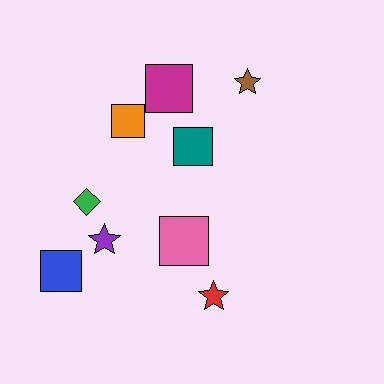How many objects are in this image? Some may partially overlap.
There are 9 objects.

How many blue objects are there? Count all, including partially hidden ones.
There is 1 blue object.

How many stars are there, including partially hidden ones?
There are 3 stars.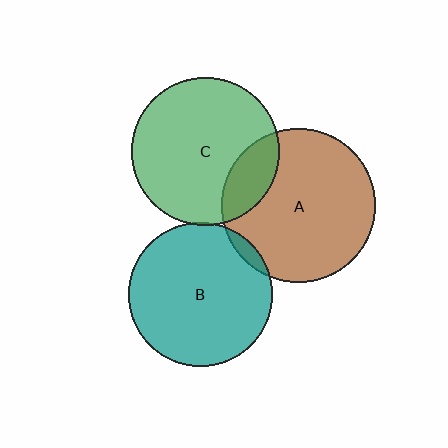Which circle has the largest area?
Circle A (brown).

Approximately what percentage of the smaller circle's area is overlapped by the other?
Approximately 5%.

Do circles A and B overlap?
Yes.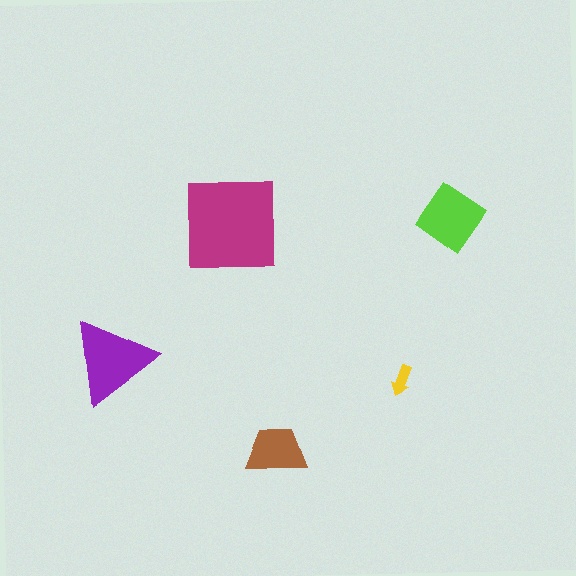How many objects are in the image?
There are 5 objects in the image.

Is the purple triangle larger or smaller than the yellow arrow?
Larger.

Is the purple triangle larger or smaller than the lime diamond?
Larger.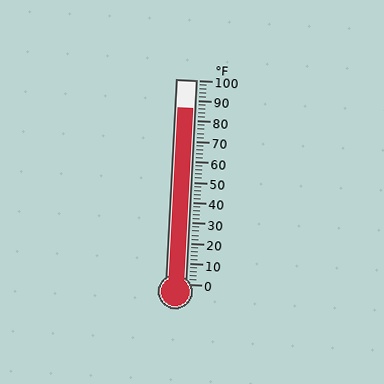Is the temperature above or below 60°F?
The temperature is above 60°F.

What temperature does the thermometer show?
The thermometer shows approximately 86°F.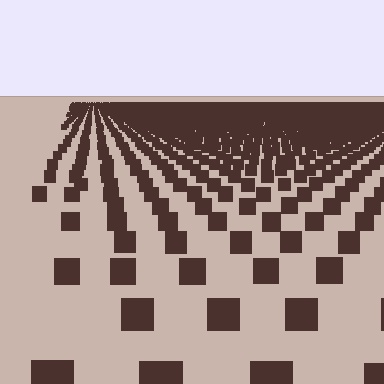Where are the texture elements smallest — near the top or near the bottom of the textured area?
Near the top.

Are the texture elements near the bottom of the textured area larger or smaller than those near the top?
Larger. Near the bottom, elements are closer to the viewer and appear at a bigger on-screen size.